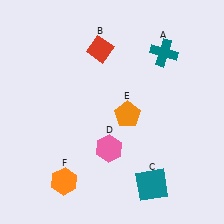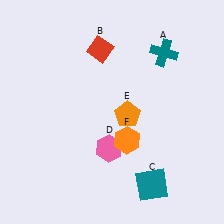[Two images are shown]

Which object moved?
The orange hexagon (F) moved right.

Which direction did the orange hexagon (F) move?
The orange hexagon (F) moved right.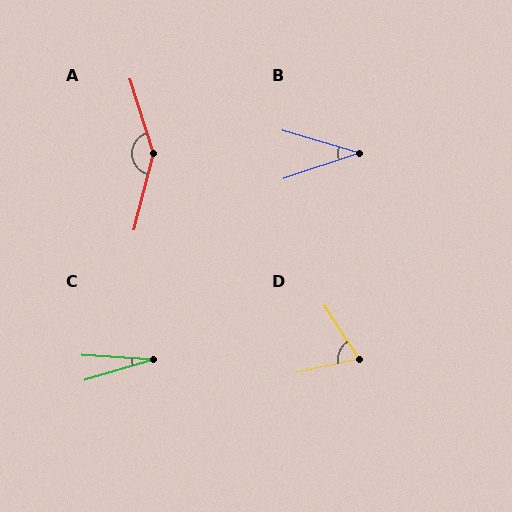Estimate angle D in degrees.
Approximately 69 degrees.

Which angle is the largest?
A, at approximately 148 degrees.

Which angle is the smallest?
C, at approximately 20 degrees.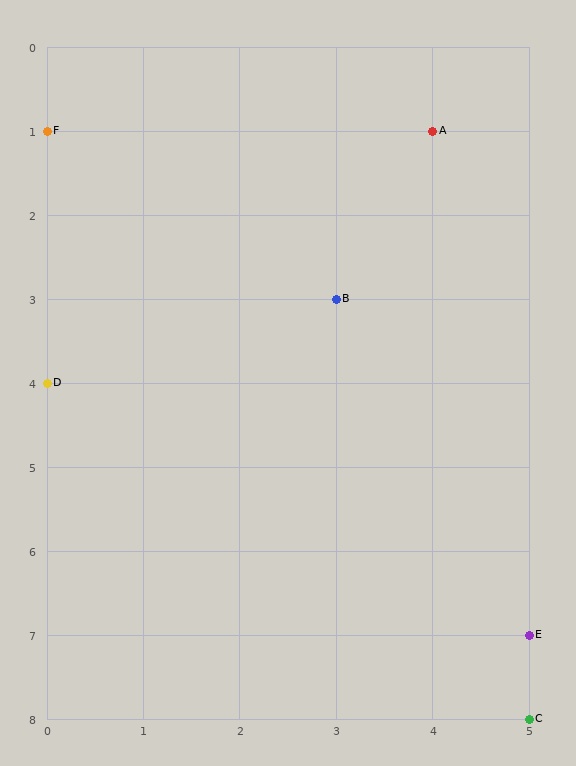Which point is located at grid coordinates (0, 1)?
Point F is at (0, 1).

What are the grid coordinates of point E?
Point E is at grid coordinates (5, 7).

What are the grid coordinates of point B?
Point B is at grid coordinates (3, 3).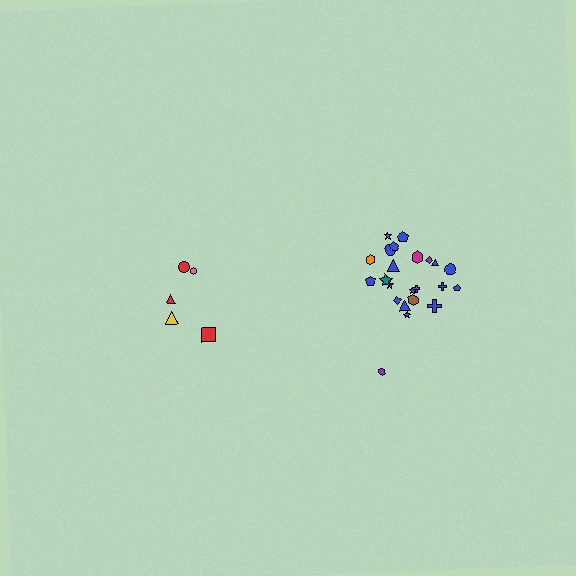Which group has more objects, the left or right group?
The right group.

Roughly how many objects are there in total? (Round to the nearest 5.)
Roughly 30 objects in total.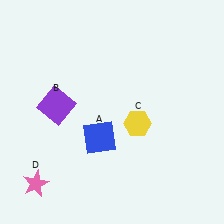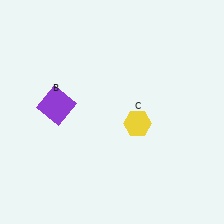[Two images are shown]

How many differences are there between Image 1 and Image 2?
There are 2 differences between the two images.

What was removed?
The pink star (D), the blue square (A) were removed in Image 2.